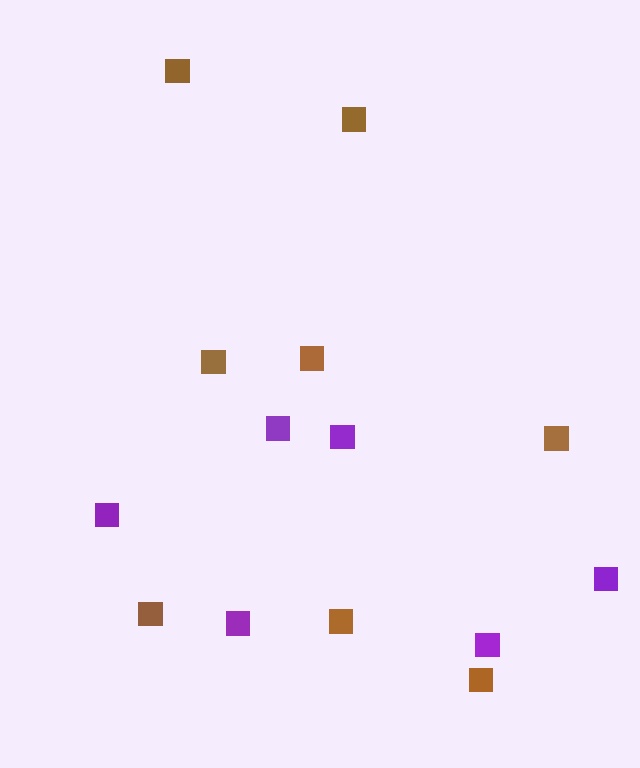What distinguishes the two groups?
There are 2 groups: one group of brown squares (8) and one group of purple squares (6).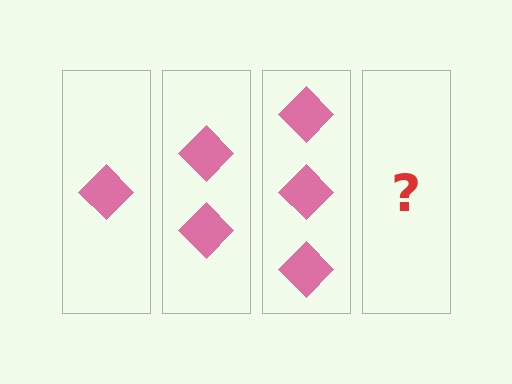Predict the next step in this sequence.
The next step is 4 diamonds.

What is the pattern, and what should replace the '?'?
The pattern is that each step adds one more diamond. The '?' should be 4 diamonds.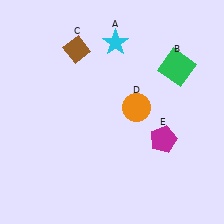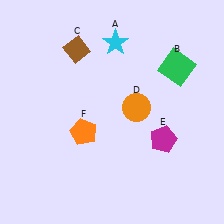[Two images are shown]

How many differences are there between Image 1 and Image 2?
There is 1 difference between the two images.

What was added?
An orange pentagon (F) was added in Image 2.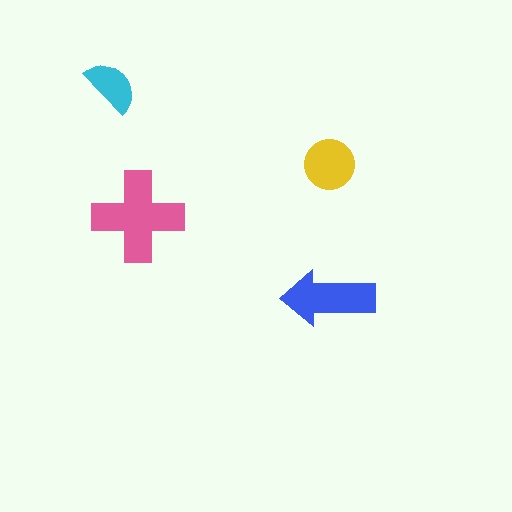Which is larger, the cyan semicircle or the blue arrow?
The blue arrow.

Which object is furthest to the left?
The cyan semicircle is leftmost.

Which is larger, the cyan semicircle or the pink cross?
The pink cross.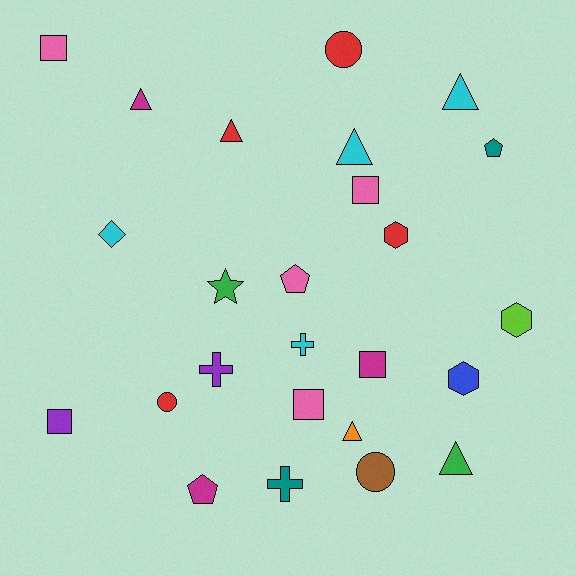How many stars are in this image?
There is 1 star.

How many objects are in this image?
There are 25 objects.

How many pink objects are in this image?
There are 4 pink objects.